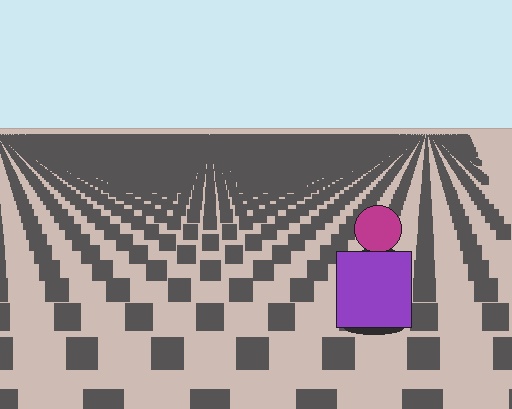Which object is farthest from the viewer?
The magenta circle is farthest from the viewer. It appears smaller and the ground texture around it is denser.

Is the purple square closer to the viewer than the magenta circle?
Yes. The purple square is closer — you can tell from the texture gradient: the ground texture is coarser near it.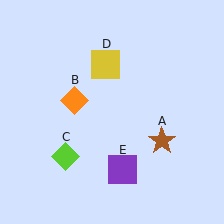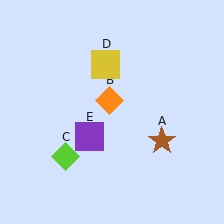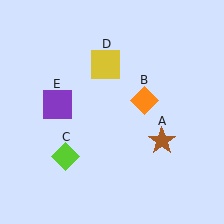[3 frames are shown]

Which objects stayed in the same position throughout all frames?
Brown star (object A) and lime diamond (object C) and yellow square (object D) remained stationary.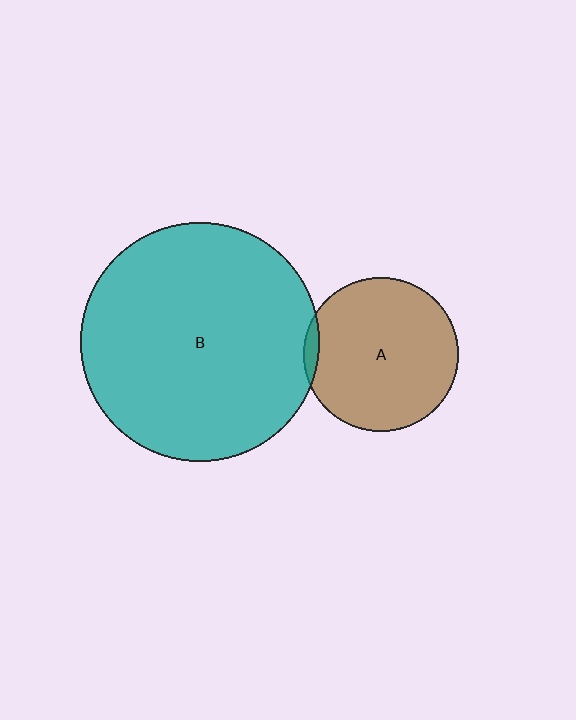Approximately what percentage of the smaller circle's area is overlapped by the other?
Approximately 5%.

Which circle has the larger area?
Circle B (teal).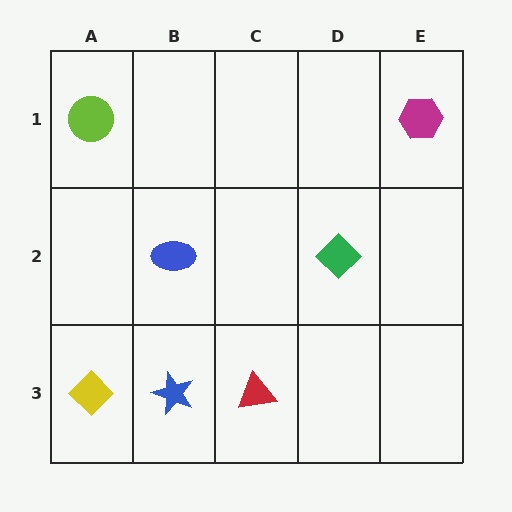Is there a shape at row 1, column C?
No, that cell is empty.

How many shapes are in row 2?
2 shapes.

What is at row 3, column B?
A blue star.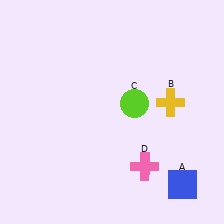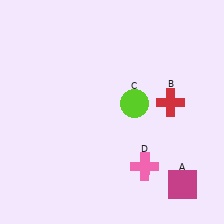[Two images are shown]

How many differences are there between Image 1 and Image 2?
There are 2 differences between the two images.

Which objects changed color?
A changed from blue to magenta. B changed from yellow to red.